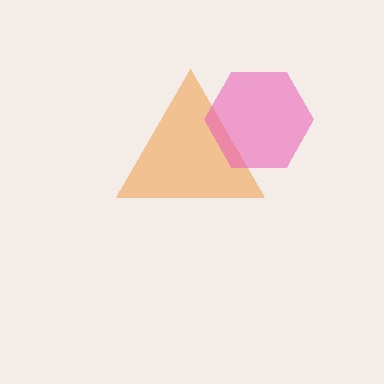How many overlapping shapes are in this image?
There are 2 overlapping shapes in the image.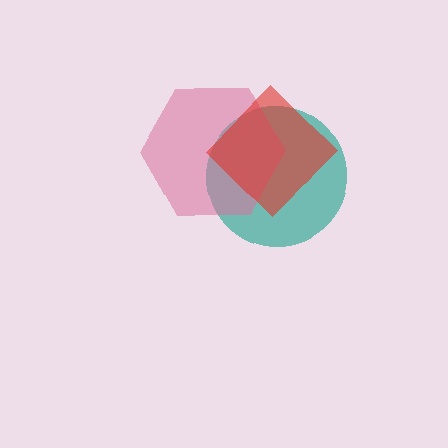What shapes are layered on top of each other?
The layered shapes are: a teal circle, a pink hexagon, a red diamond.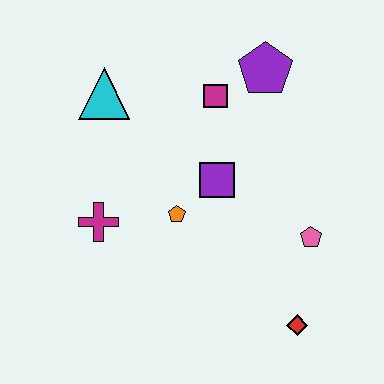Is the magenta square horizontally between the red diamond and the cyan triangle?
Yes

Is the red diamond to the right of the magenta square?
Yes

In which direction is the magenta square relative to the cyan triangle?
The magenta square is to the right of the cyan triangle.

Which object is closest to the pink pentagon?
The red diamond is closest to the pink pentagon.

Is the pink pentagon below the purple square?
Yes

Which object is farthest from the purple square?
The red diamond is farthest from the purple square.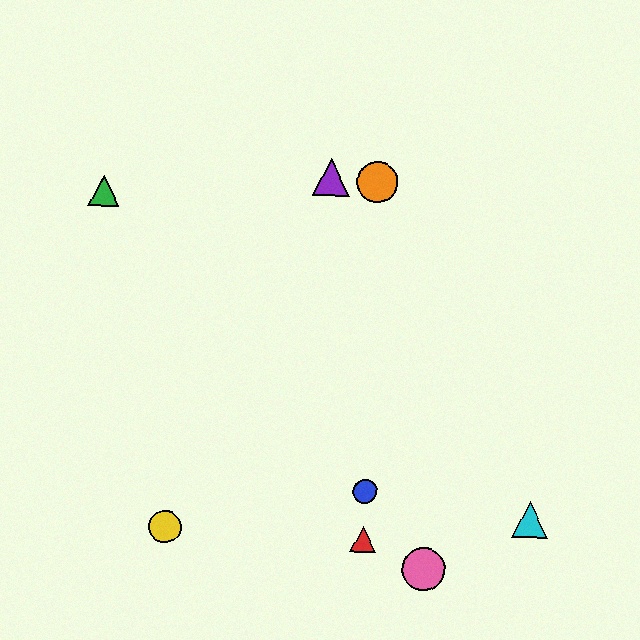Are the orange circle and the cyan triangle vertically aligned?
No, the orange circle is at x≈377 and the cyan triangle is at x≈530.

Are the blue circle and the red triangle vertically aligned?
Yes, both are at x≈365.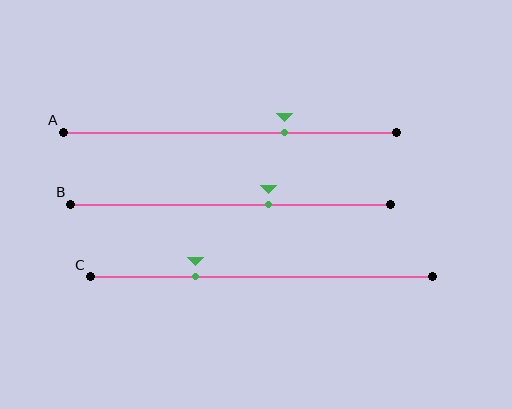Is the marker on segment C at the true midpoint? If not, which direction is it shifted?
No, the marker on segment C is shifted to the left by about 19% of the segment length.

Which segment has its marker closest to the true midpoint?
Segment B has its marker closest to the true midpoint.